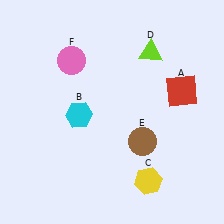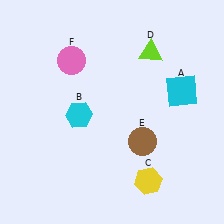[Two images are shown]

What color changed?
The square (A) changed from red in Image 1 to cyan in Image 2.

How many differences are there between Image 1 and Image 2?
There is 1 difference between the two images.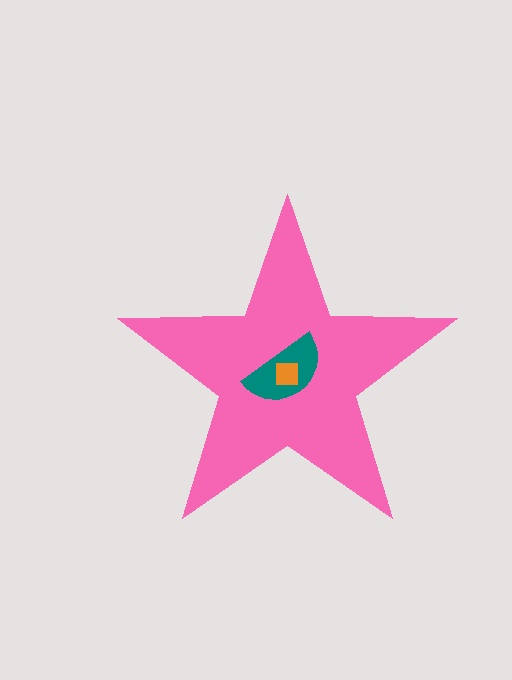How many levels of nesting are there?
3.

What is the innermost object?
The orange square.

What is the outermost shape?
The pink star.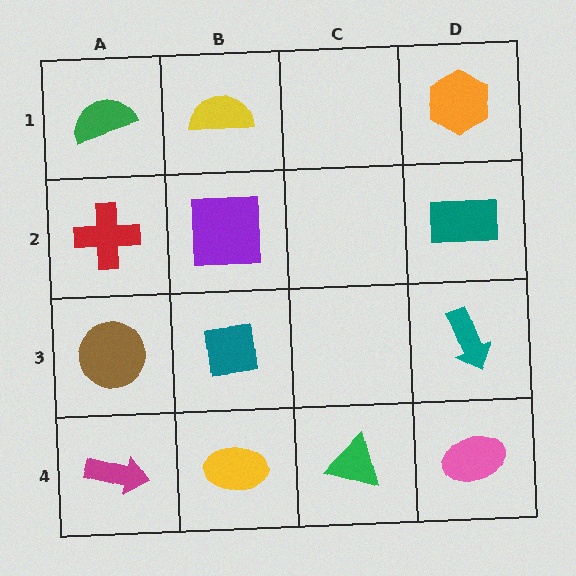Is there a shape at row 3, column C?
No, that cell is empty.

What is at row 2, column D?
A teal rectangle.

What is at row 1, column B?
A yellow semicircle.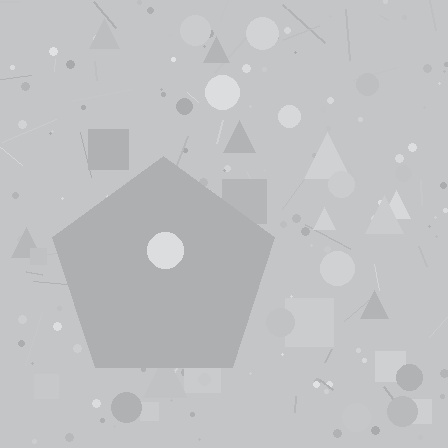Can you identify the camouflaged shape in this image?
The camouflaged shape is a pentagon.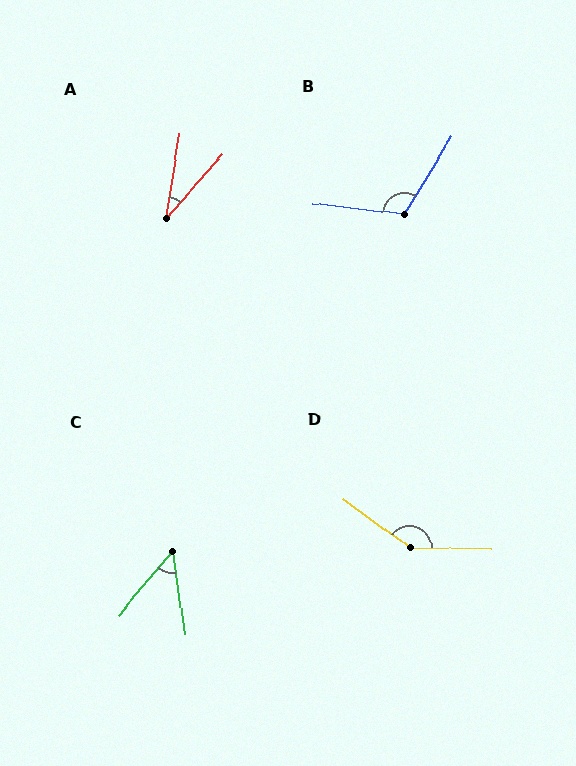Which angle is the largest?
D, at approximately 145 degrees.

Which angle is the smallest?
A, at approximately 33 degrees.